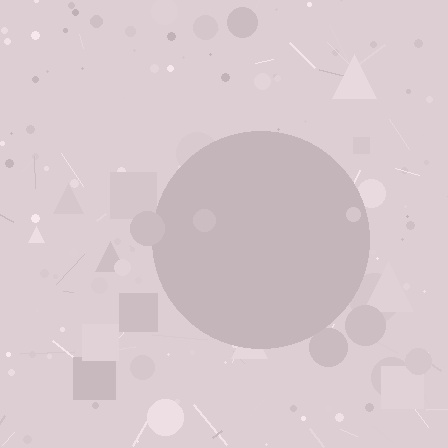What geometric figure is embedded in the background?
A circle is embedded in the background.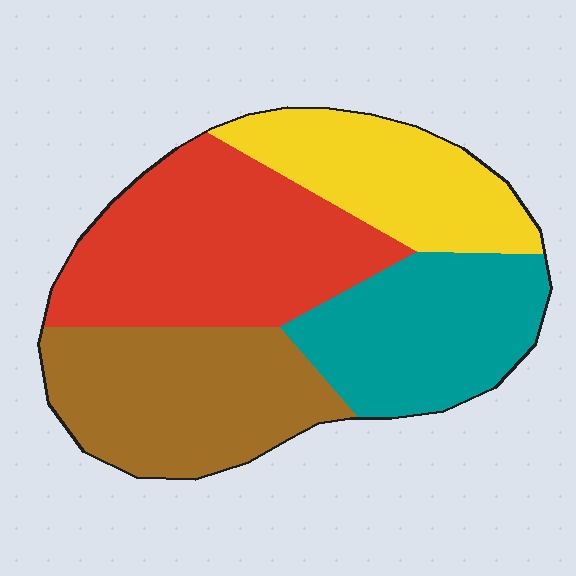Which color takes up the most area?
Red, at roughly 30%.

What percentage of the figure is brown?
Brown covers 26% of the figure.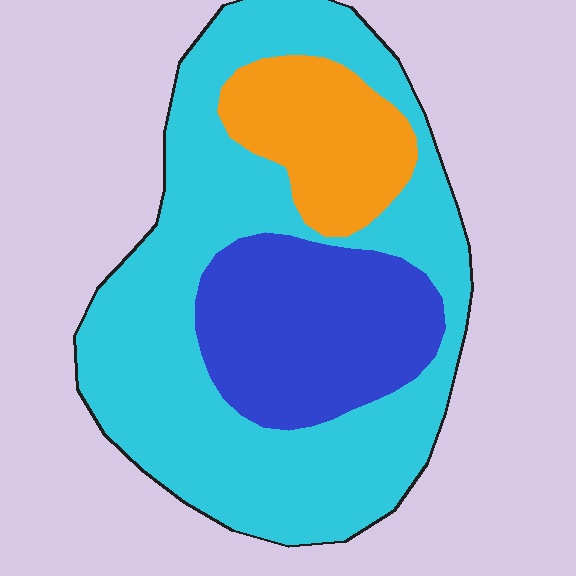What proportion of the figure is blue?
Blue covers roughly 25% of the figure.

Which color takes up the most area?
Cyan, at roughly 60%.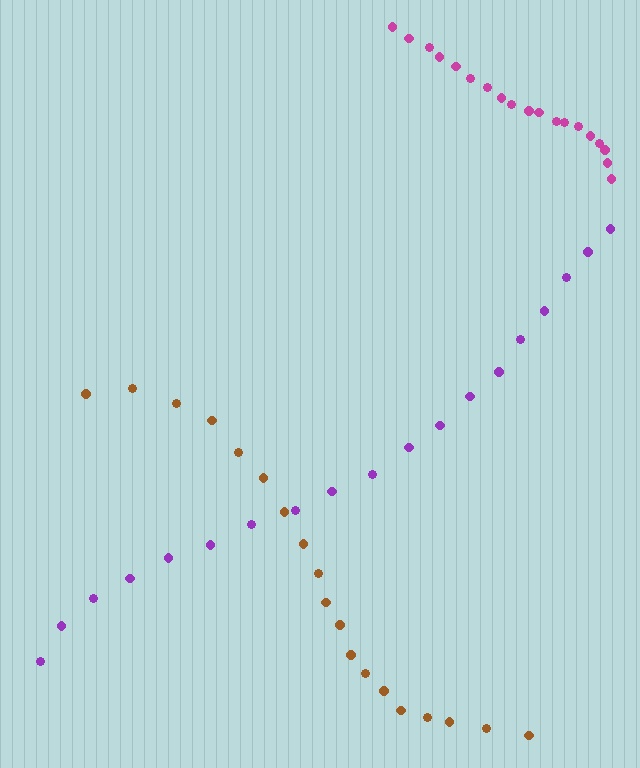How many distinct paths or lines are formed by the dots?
There are 3 distinct paths.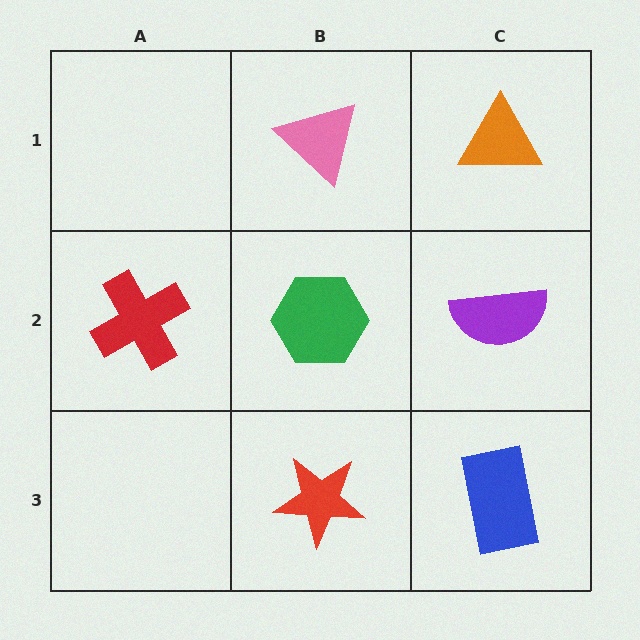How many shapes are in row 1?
2 shapes.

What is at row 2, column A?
A red cross.